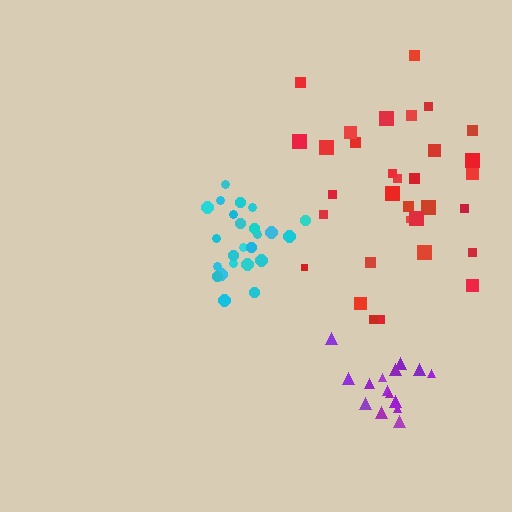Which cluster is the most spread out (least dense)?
Red.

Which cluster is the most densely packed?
Cyan.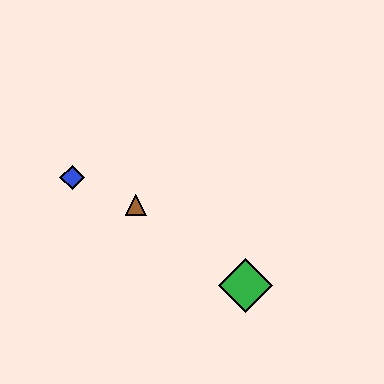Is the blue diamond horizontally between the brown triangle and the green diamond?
No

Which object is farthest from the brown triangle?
The green diamond is farthest from the brown triangle.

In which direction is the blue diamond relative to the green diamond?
The blue diamond is to the left of the green diamond.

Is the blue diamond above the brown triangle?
Yes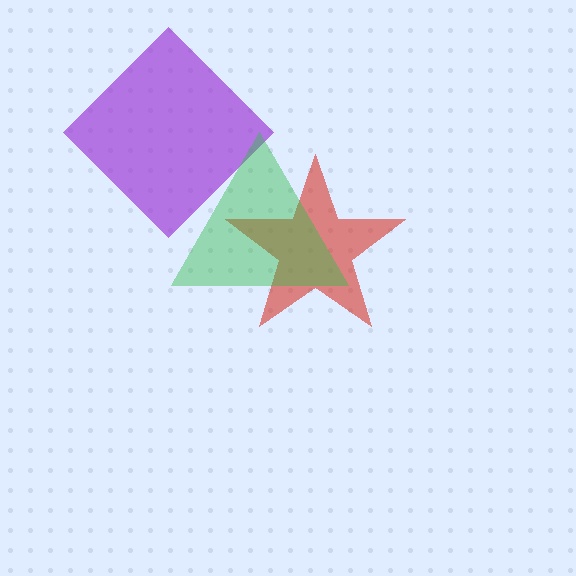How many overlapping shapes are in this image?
There are 3 overlapping shapes in the image.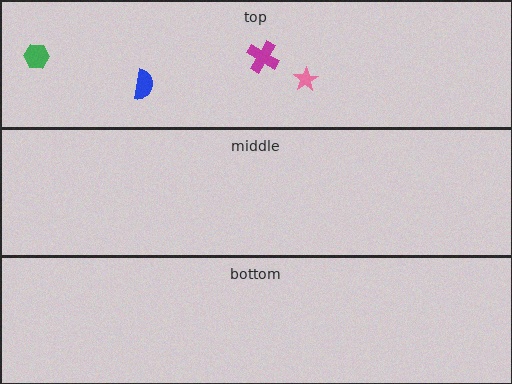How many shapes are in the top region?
4.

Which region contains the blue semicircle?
The top region.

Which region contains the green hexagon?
The top region.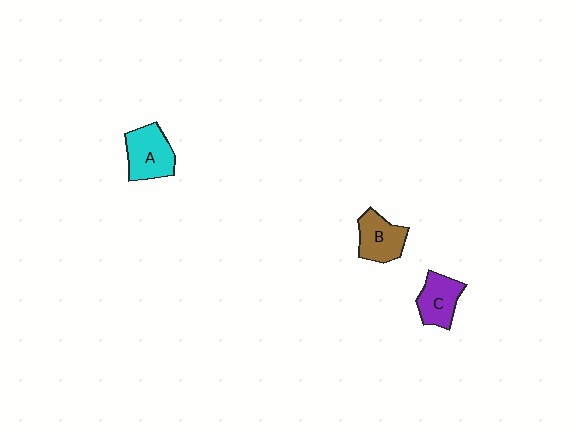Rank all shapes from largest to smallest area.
From largest to smallest: A (cyan), B (brown), C (purple).